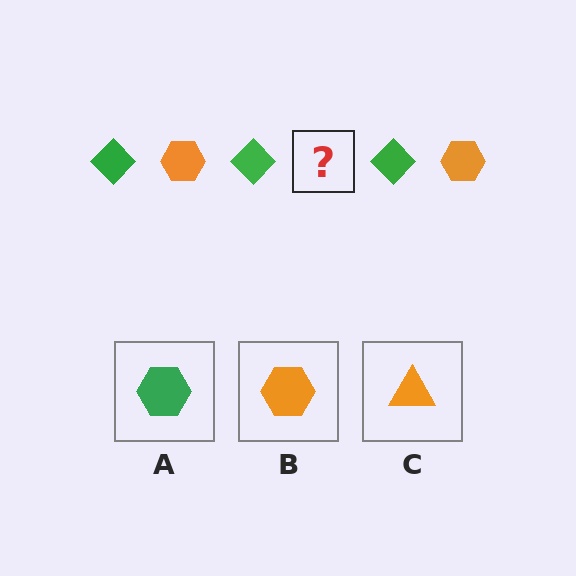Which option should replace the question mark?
Option B.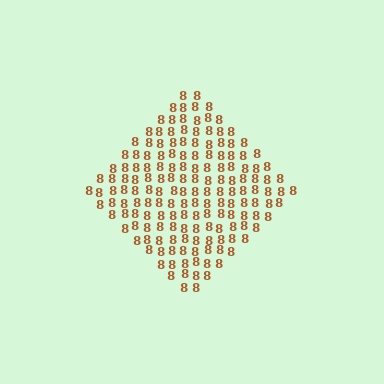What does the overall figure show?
The overall figure shows a diamond.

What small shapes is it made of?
It is made of small digit 8's.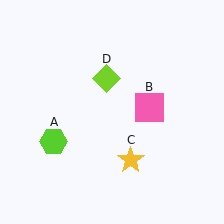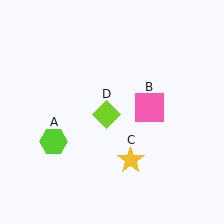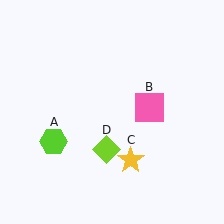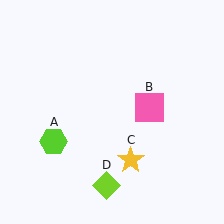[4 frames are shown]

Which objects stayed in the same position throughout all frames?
Lime hexagon (object A) and pink square (object B) and yellow star (object C) remained stationary.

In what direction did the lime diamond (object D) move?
The lime diamond (object D) moved down.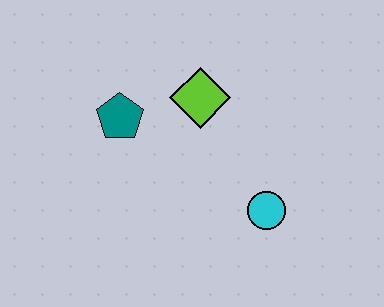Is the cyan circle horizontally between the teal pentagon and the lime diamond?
No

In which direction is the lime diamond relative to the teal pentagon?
The lime diamond is to the right of the teal pentagon.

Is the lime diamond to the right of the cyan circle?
No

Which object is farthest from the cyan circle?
The teal pentagon is farthest from the cyan circle.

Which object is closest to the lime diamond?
The teal pentagon is closest to the lime diamond.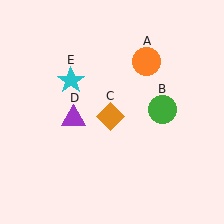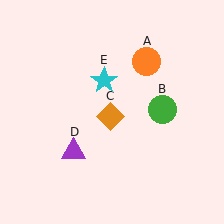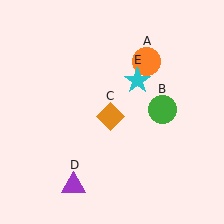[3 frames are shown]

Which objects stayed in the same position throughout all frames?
Orange circle (object A) and green circle (object B) and orange diamond (object C) remained stationary.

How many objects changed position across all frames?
2 objects changed position: purple triangle (object D), cyan star (object E).